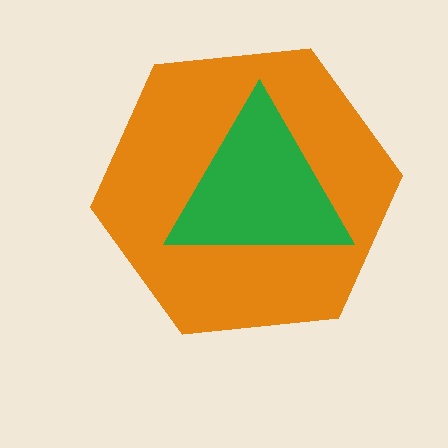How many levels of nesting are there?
2.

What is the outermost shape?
The orange hexagon.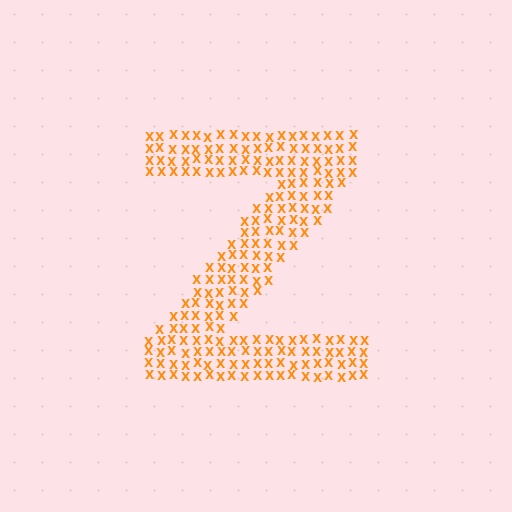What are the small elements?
The small elements are letter X's.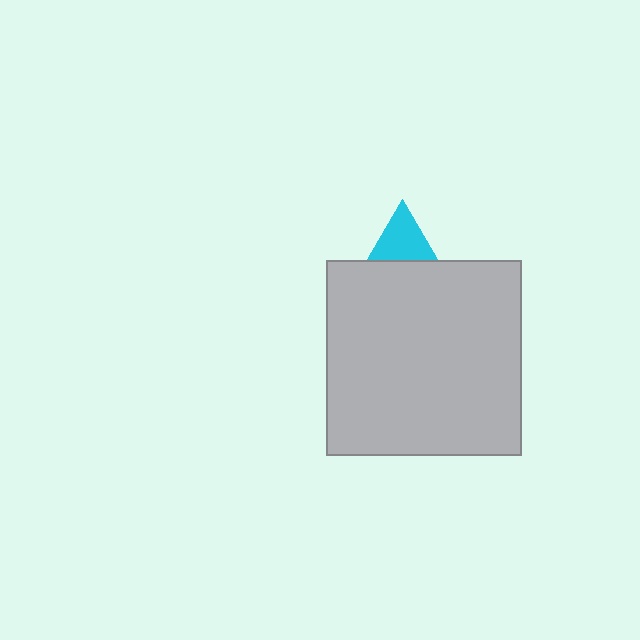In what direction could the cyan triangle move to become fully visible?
The cyan triangle could move up. That would shift it out from behind the light gray square entirely.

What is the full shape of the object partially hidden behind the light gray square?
The partially hidden object is a cyan triangle.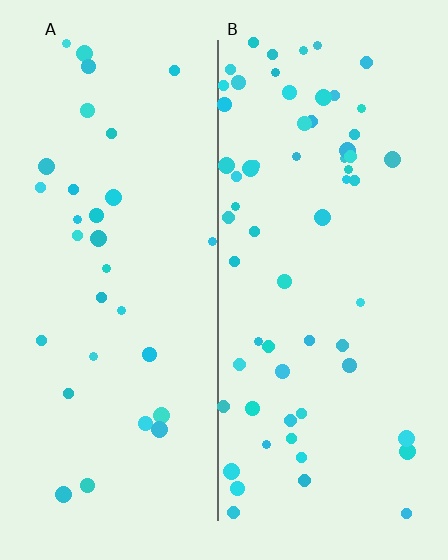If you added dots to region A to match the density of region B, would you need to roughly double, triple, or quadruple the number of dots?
Approximately double.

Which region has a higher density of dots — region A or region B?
B (the right).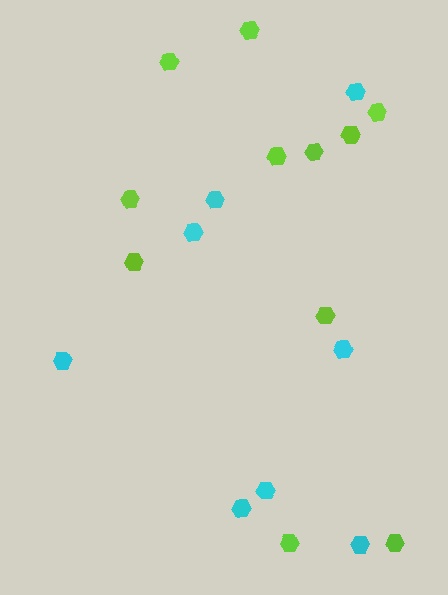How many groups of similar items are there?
There are 2 groups: one group of lime hexagons (11) and one group of cyan hexagons (8).